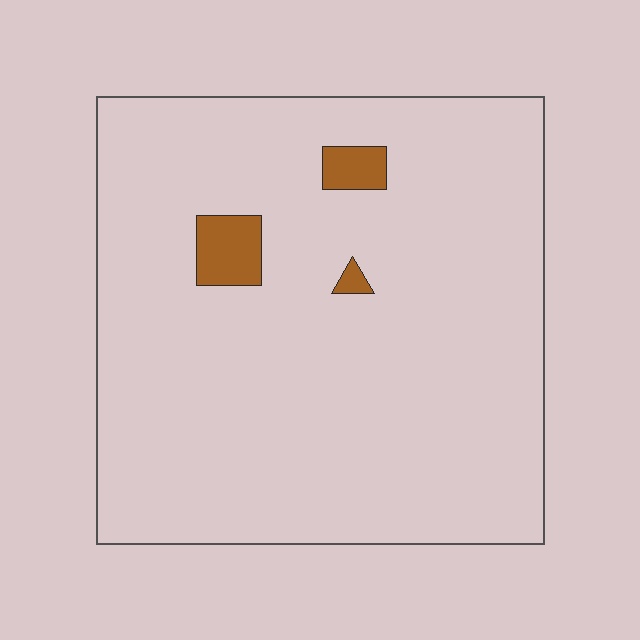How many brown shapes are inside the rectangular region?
3.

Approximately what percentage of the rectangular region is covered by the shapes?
Approximately 5%.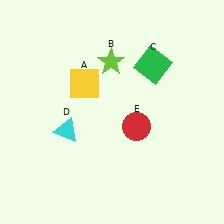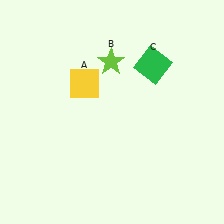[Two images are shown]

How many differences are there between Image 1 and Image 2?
There are 2 differences between the two images.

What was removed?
The red circle (E), the cyan triangle (D) were removed in Image 2.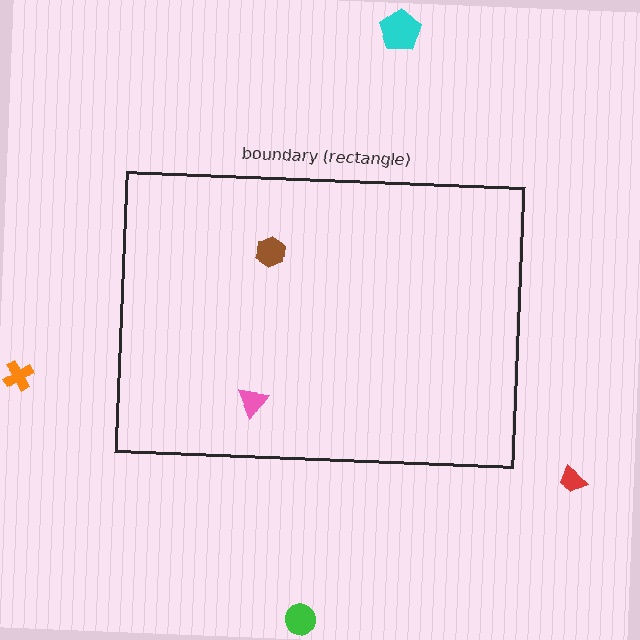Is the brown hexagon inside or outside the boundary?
Inside.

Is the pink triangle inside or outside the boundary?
Inside.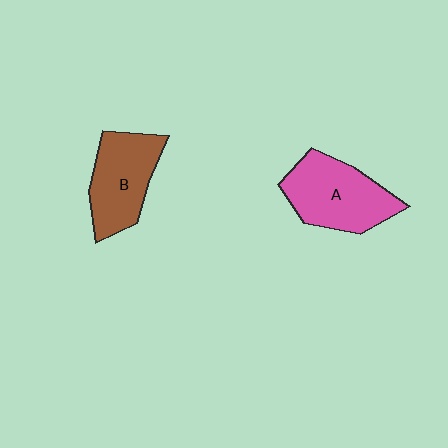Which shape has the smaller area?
Shape B (brown).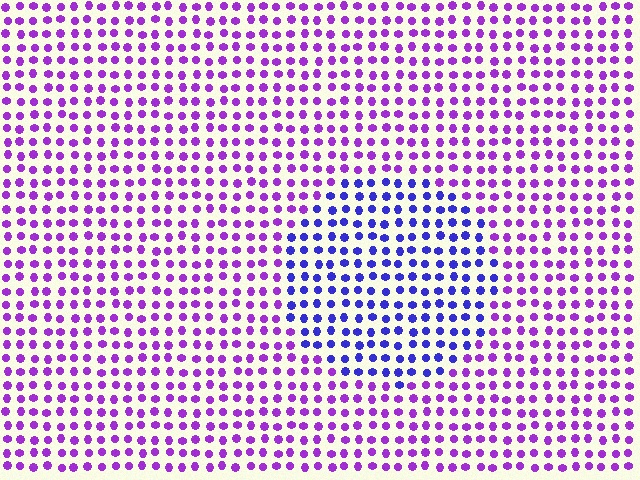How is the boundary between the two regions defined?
The boundary is defined purely by a slight shift in hue (about 40 degrees). Spacing, size, and orientation are identical on both sides.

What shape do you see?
I see a circle.